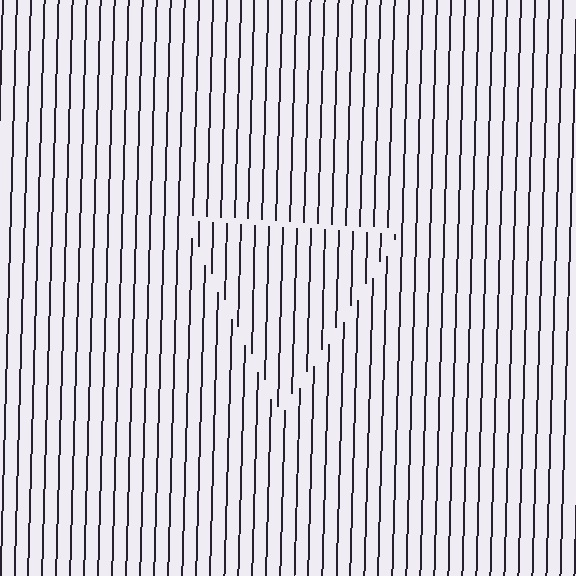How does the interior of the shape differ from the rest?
The interior of the shape contains the same grating, shifted by half a period — the contour is defined by the phase discontinuity where line-ends from the inner and outer gratings abut.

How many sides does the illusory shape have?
3 sides — the line-ends trace a triangle.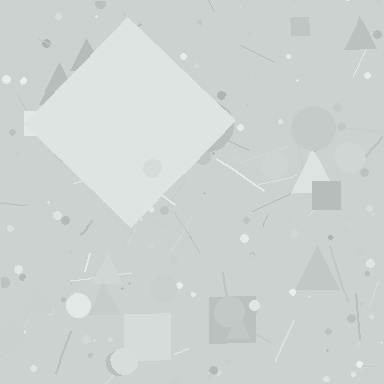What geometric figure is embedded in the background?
A diamond is embedded in the background.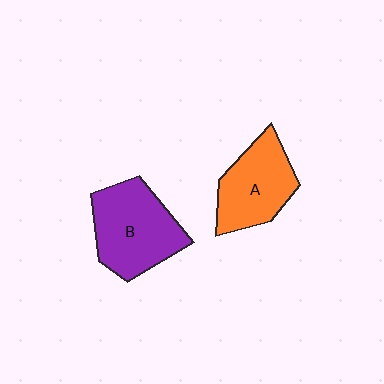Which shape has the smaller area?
Shape A (orange).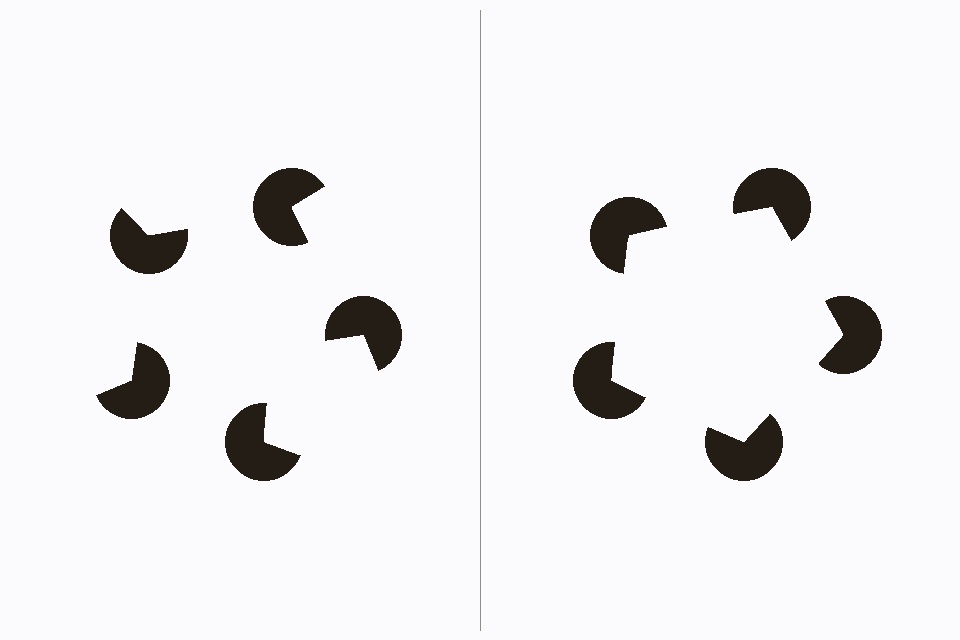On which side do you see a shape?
An illusory pentagon appears on the right side. On the left side the wedge cuts are rotated, so no coherent shape forms.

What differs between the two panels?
The pac-man discs are positioned identically on both sides; only the wedge orientations differ. On the right they align to a pentagon; on the left they are misaligned.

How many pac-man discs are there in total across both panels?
10 — 5 on each side.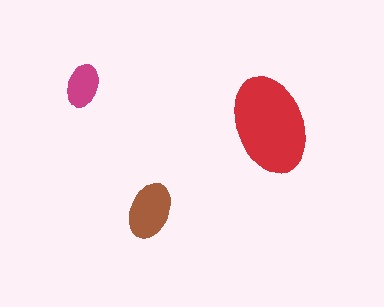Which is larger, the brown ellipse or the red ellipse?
The red one.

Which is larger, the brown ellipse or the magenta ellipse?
The brown one.